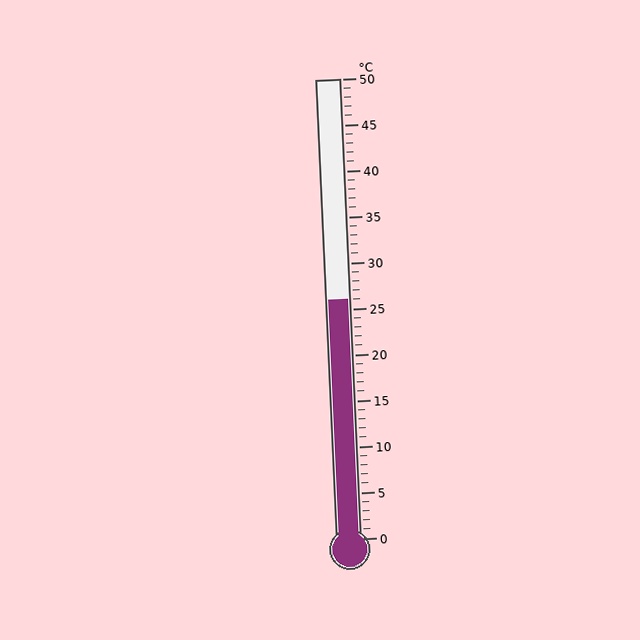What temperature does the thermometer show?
The thermometer shows approximately 26°C.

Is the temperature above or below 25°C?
The temperature is above 25°C.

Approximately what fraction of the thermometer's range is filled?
The thermometer is filled to approximately 50% of its range.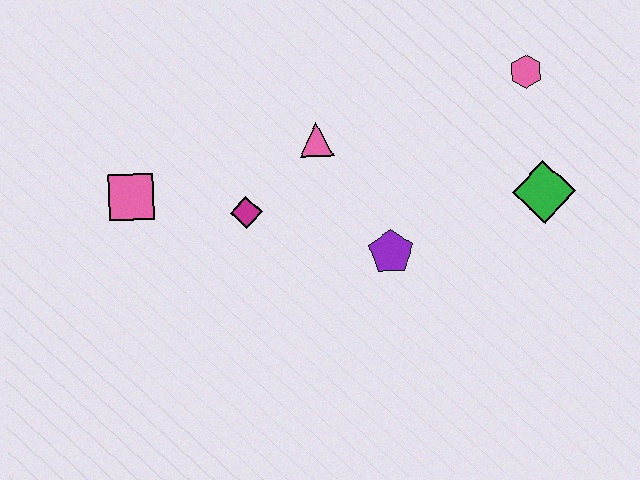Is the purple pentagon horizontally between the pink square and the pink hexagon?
Yes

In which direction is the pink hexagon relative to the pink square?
The pink hexagon is to the right of the pink square.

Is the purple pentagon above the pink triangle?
No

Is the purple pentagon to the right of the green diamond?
No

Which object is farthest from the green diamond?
The pink square is farthest from the green diamond.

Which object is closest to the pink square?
The magenta diamond is closest to the pink square.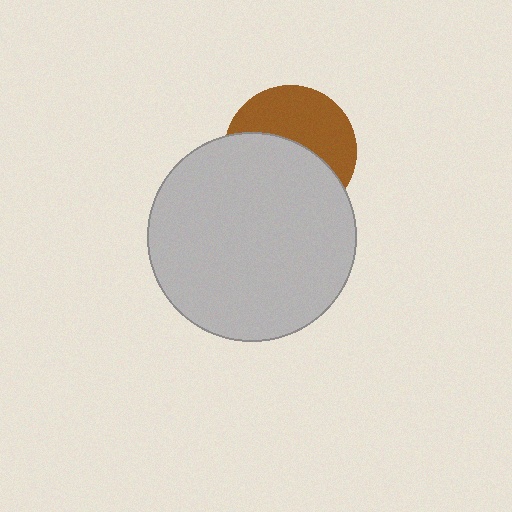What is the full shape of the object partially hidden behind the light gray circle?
The partially hidden object is a brown circle.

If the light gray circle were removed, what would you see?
You would see the complete brown circle.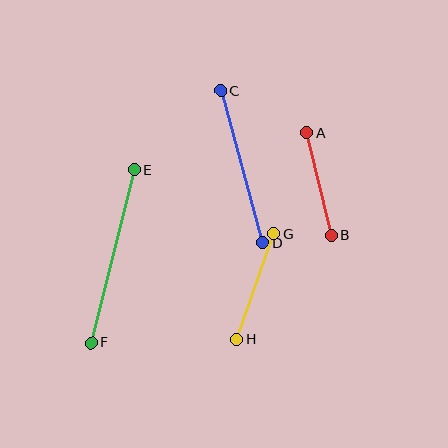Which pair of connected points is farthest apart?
Points E and F are farthest apart.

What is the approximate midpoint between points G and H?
The midpoint is at approximately (255, 286) pixels.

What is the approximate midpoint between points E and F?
The midpoint is at approximately (113, 256) pixels.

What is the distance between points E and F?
The distance is approximately 178 pixels.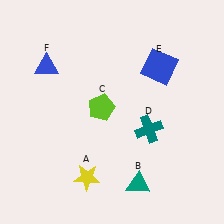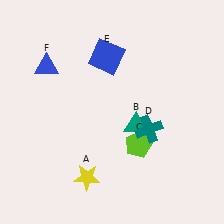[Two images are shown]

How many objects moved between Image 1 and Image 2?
3 objects moved between the two images.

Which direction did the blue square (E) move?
The blue square (E) moved left.